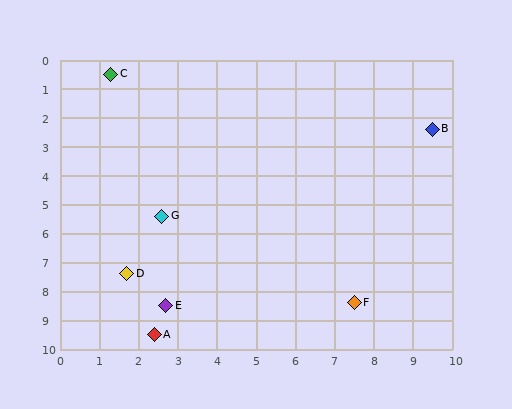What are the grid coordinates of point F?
Point F is at approximately (7.5, 8.4).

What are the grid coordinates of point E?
Point E is at approximately (2.7, 8.5).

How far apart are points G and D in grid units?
Points G and D are about 2.2 grid units apart.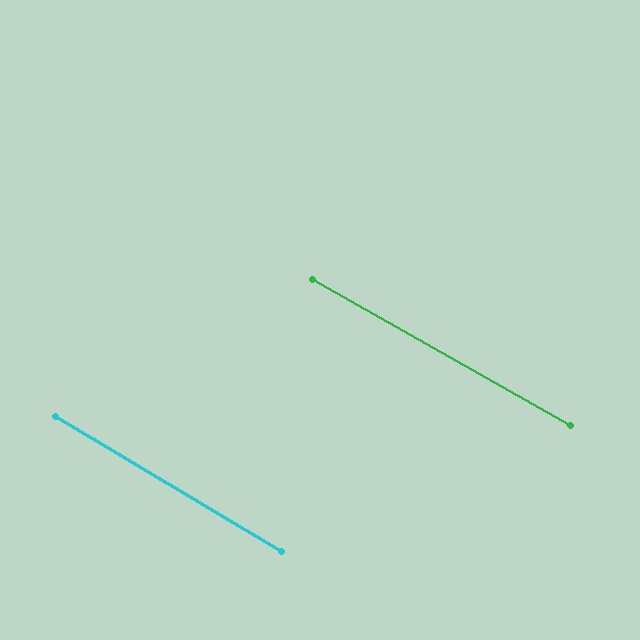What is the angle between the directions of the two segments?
Approximately 1 degree.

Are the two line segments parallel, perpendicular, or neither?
Parallel — their directions differ by only 1.4°.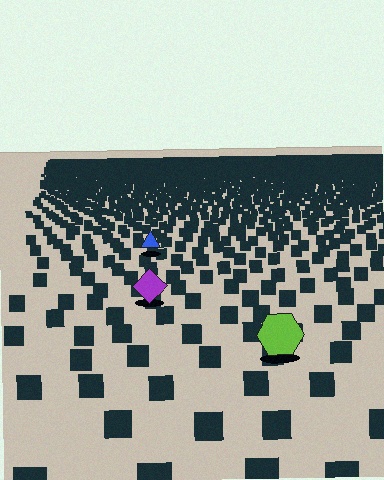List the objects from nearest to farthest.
From nearest to farthest: the lime hexagon, the purple diamond, the blue triangle.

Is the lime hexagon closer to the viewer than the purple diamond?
Yes. The lime hexagon is closer — you can tell from the texture gradient: the ground texture is coarser near it.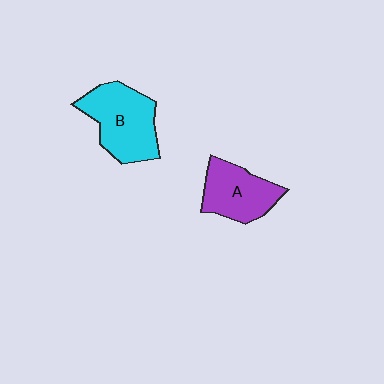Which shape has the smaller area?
Shape A (purple).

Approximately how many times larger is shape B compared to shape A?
Approximately 1.3 times.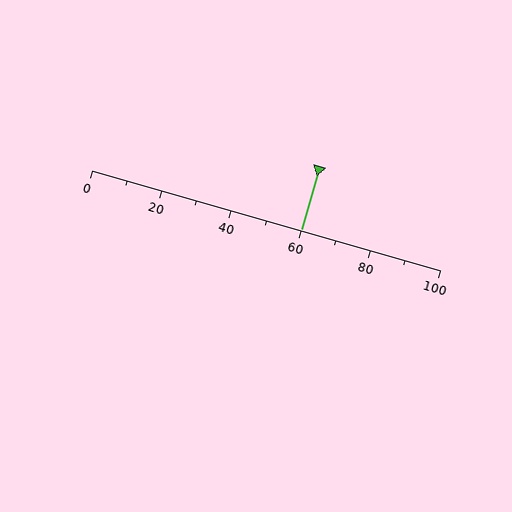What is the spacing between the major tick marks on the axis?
The major ticks are spaced 20 apart.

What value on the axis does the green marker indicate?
The marker indicates approximately 60.